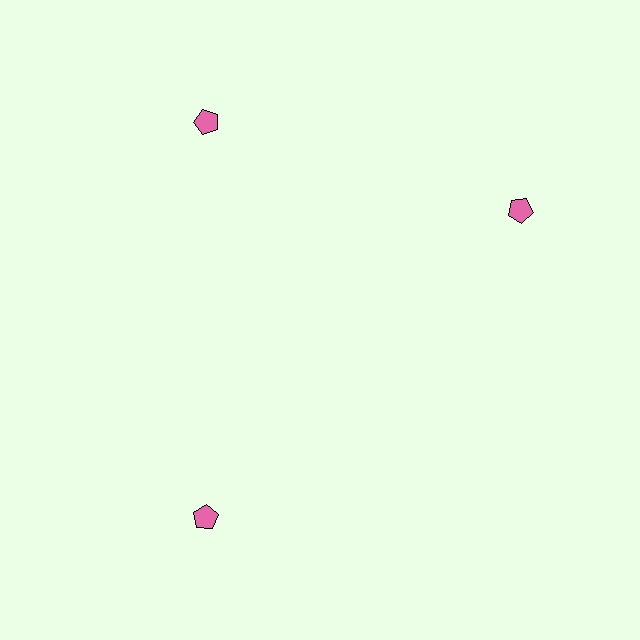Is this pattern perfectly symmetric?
No. The 3 pink pentagons are arranged in a ring, but one element near the 3 o'clock position is rotated out of alignment along the ring, breaking the 3-fold rotational symmetry.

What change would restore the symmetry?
The symmetry would be restored by rotating it back into even spacing with its neighbors so that all 3 pentagons sit at equal angles and equal distance from the center.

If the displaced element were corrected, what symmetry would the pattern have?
It would have 3-fold rotational symmetry — the pattern would map onto itself every 120 degrees.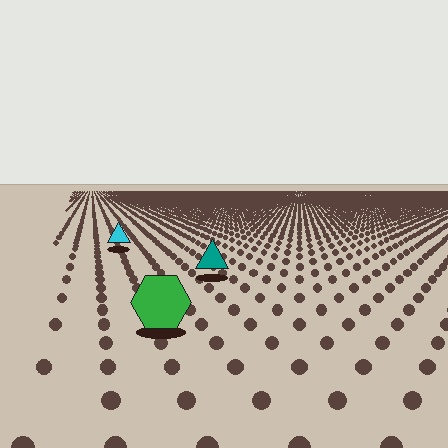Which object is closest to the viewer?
The green hexagon is closest. The texture marks near it are larger and more spread out.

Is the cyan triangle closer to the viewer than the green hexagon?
No. The green hexagon is closer — you can tell from the texture gradient: the ground texture is coarser near it.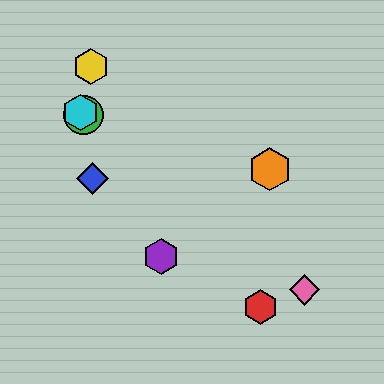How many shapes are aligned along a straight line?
3 shapes (the green circle, the cyan hexagon, the pink diamond) are aligned along a straight line.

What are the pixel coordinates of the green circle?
The green circle is at (84, 115).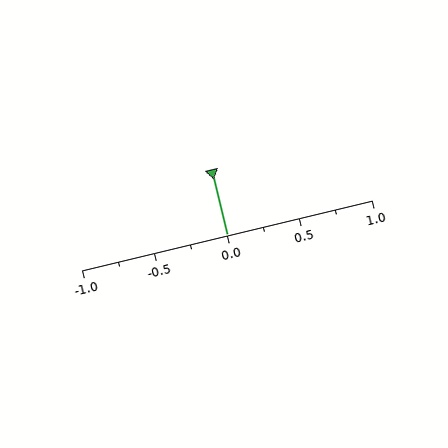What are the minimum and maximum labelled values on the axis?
The axis runs from -1.0 to 1.0.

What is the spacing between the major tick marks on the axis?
The major ticks are spaced 0.5 apart.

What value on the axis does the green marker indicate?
The marker indicates approximately 0.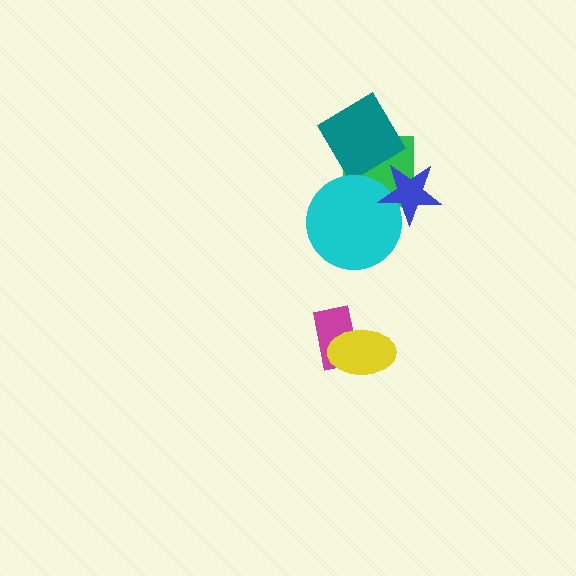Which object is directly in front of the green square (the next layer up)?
The teal diamond is directly in front of the green square.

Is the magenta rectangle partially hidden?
Yes, it is partially covered by another shape.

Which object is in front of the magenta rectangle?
The yellow ellipse is in front of the magenta rectangle.